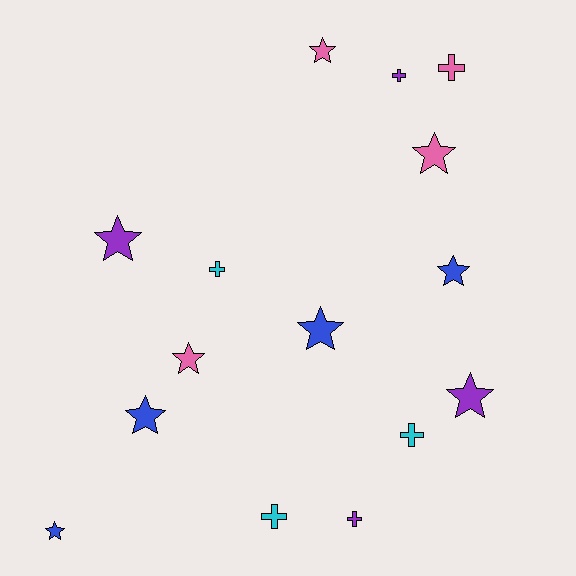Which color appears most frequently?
Pink, with 4 objects.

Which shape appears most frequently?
Star, with 9 objects.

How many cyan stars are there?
There are no cyan stars.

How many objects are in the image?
There are 15 objects.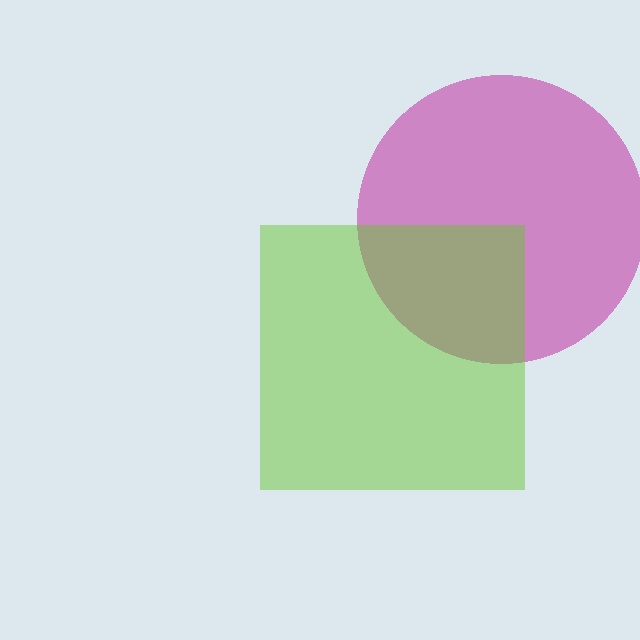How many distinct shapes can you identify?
There are 2 distinct shapes: a magenta circle, a lime square.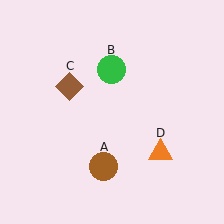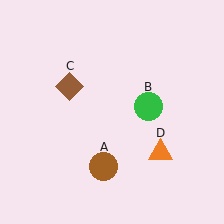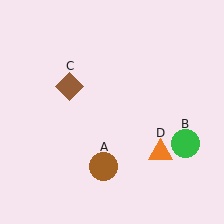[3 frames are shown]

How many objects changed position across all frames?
1 object changed position: green circle (object B).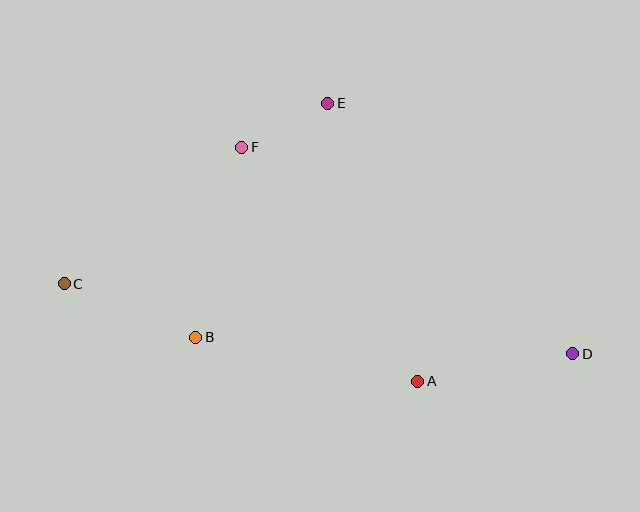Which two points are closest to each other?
Points E and F are closest to each other.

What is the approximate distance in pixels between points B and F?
The distance between B and F is approximately 196 pixels.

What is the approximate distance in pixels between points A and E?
The distance between A and E is approximately 292 pixels.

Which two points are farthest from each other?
Points C and D are farthest from each other.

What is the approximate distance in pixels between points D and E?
The distance between D and E is approximately 350 pixels.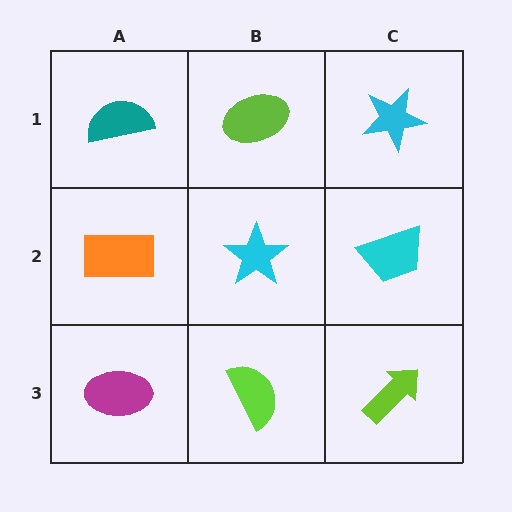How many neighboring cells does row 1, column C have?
2.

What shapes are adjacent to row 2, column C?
A cyan star (row 1, column C), a lime arrow (row 3, column C), a cyan star (row 2, column B).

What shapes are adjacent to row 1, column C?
A cyan trapezoid (row 2, column C), a lime ellipse (row 1, column B).